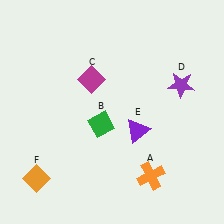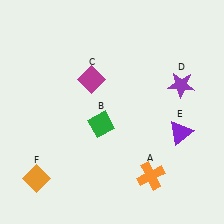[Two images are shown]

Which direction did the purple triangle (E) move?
The purple triangle (E) moved right.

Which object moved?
The purple triangle (E) moved right.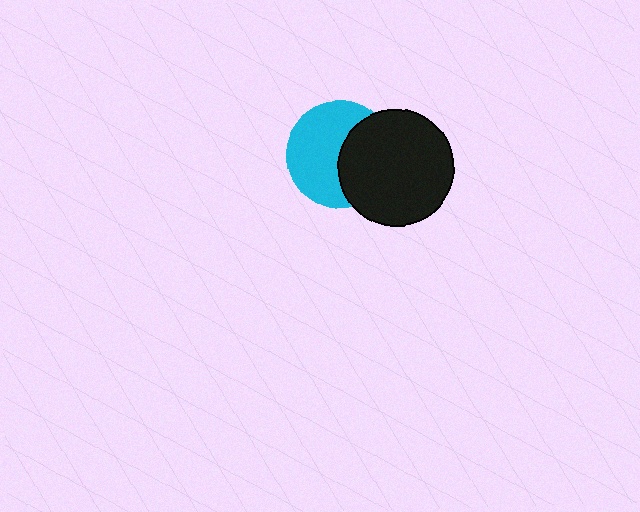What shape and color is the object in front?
The object in front is a black circle.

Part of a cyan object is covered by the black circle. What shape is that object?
It is a circle.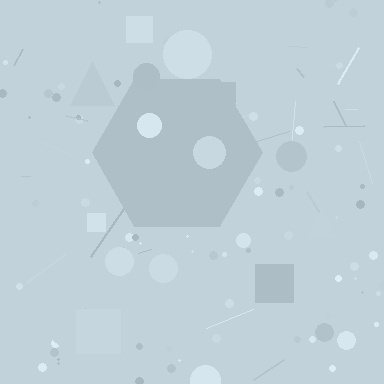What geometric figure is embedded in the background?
A hexagon is embedded in the background.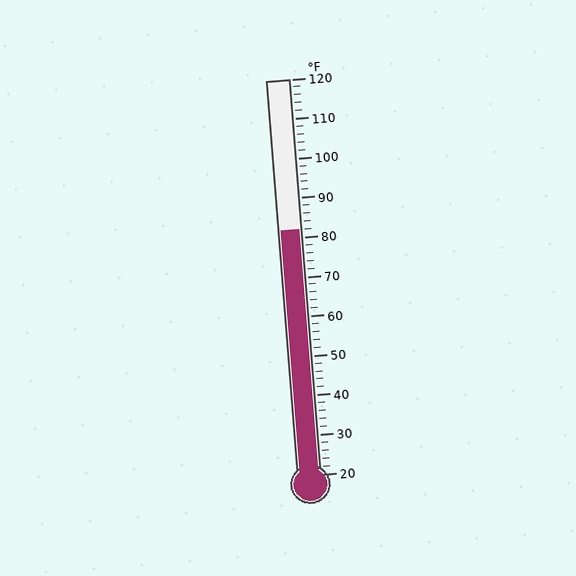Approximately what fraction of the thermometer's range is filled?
The thermometer is filled to approximately 60% of its range.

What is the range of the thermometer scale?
The thermometer scale ranges from 20°F to 120°F.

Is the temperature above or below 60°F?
The temperature is above 60°F.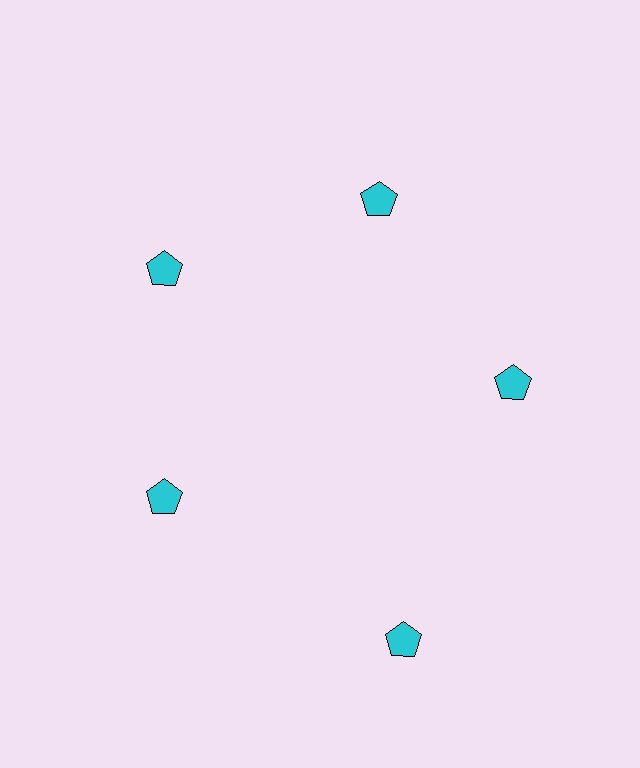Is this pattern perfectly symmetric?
No. The 5 cyan pentagons are arranged in a ring, but one element near the 5 o'clock position is pushed outward from the center, breaking the 5-fold rotational symmetry.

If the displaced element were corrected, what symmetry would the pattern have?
It would have 5-fold rotational symmetry — the pattern would map onto itself every 72 degrees.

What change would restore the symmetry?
The symmetry would be restored by moving it inward, back onto the ring so that all 5 pentagons sit at equal angles and equal distance from the center.